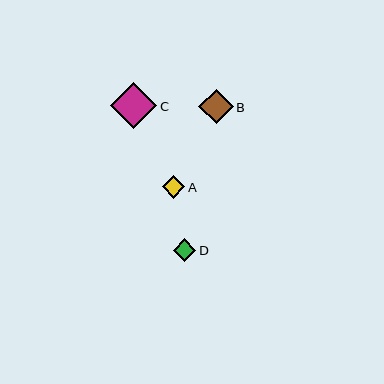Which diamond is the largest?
Diamond C is the largest with a size of approximately 46 pixels.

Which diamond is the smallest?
Diamond D is the smallest with a size of approximately 23 pixels.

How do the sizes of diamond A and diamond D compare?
Diamond A and diamond D are approximately the same size.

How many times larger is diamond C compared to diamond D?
Diamond C is approximately 2.0 times the size of diamond D.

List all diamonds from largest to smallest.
From largest to smallest: C, B, A, D.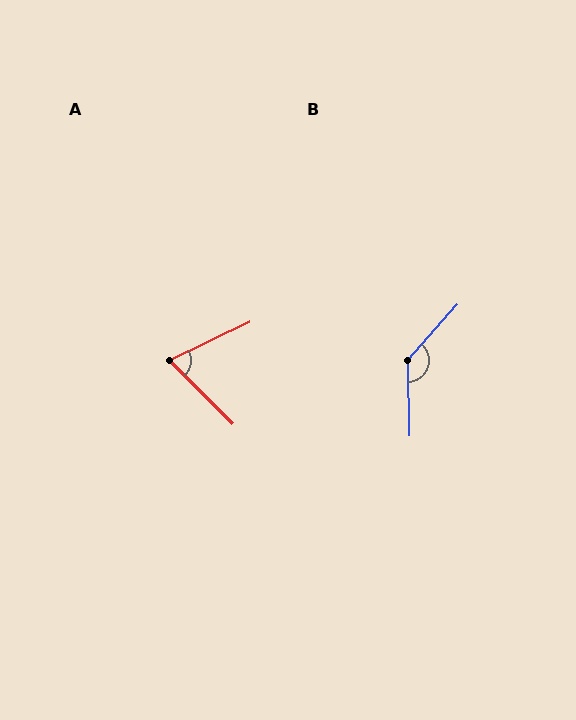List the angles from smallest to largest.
A (70°), B (137°).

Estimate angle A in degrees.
Approximately 70 degrees.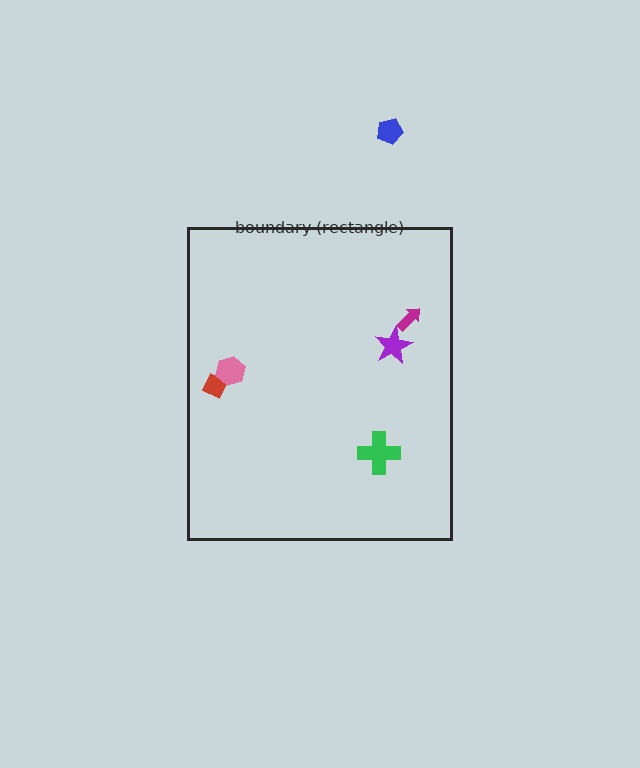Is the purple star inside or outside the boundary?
Inside.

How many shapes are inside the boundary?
5 inside, 1 outside.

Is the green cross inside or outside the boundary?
Inside.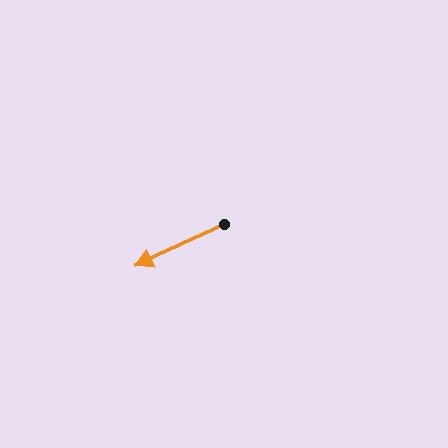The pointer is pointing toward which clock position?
Roughly 8 o'clock.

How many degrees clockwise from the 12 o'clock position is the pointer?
Approximately 245 degrees.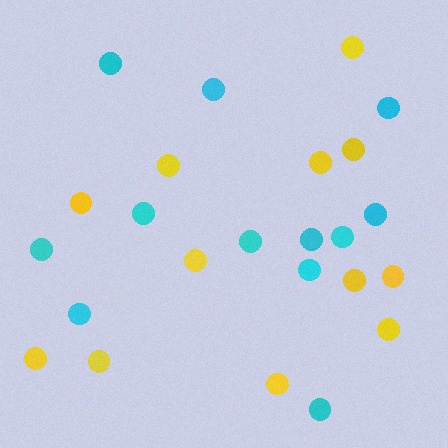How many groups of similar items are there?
There are 2 groups: one group of cyan circles (12) and one group of yellow circles (12).